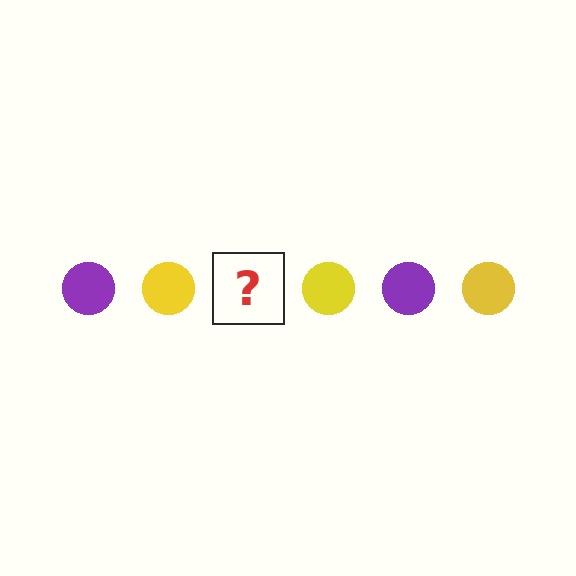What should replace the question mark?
The question mark should be replaced with a purple circle.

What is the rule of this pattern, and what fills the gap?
The rule is that the pattern cycles through purple, yellow circles. The gap should be filled with a purple circle.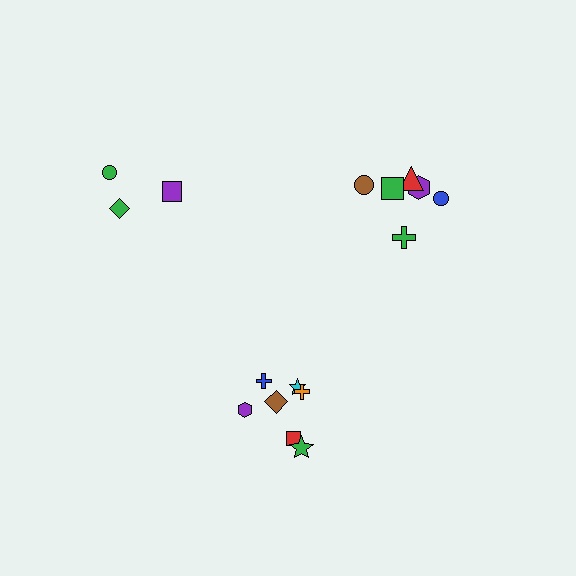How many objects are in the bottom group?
There are 7 objects.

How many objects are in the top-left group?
There are 3 objects.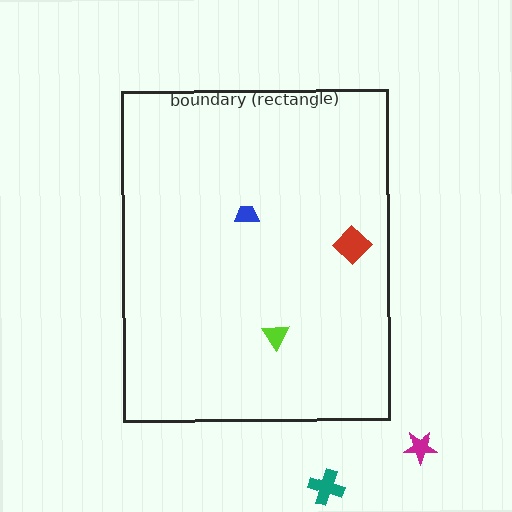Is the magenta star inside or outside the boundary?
Outside.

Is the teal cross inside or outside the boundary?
Outside.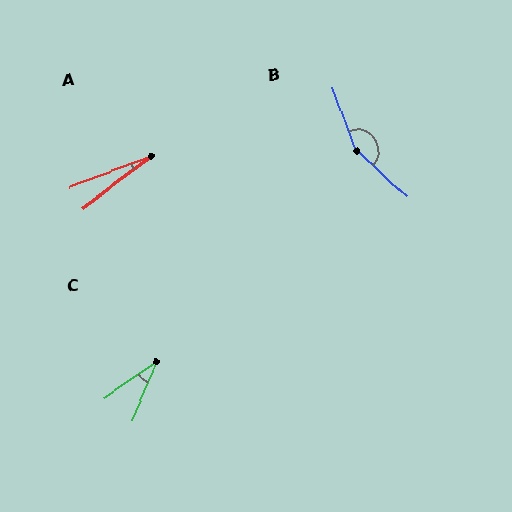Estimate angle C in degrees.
Approximately 33 degrees.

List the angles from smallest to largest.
A (17°), C (33°), B (153°).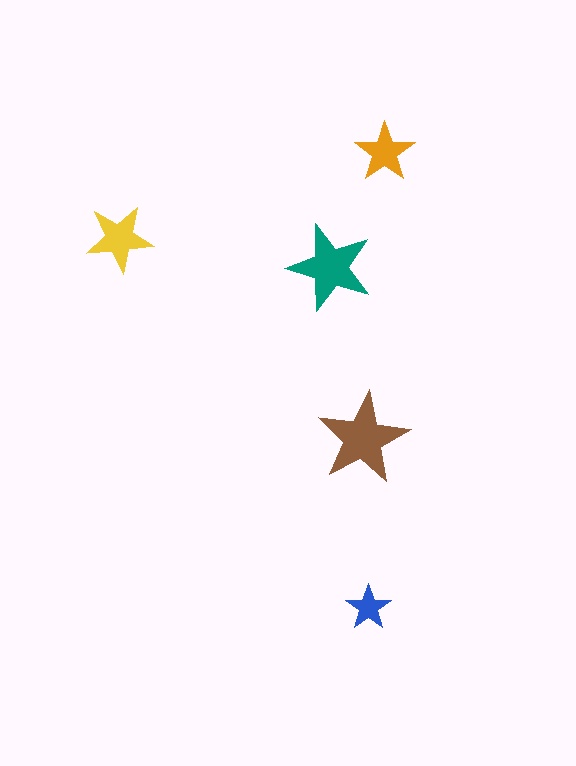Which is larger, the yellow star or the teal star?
The teal one.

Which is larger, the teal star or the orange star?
The teal one.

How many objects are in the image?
There are 5 objects in the image.